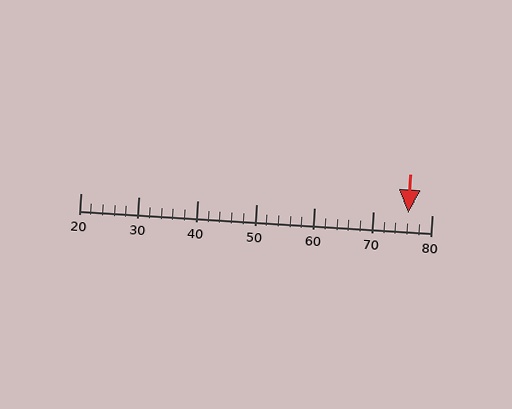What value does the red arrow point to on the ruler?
The red arrow points to approximately 76.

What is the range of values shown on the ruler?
The ruler shows values from 20 to 80.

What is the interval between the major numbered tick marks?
The major tick marks are spaced 10 units apart.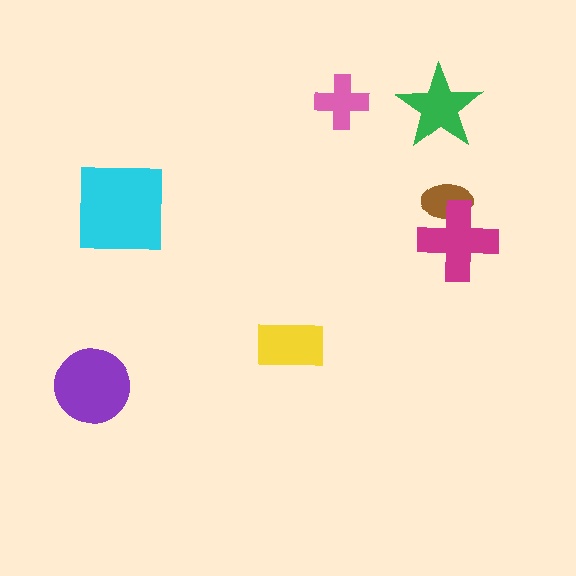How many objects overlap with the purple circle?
0 objects overlap with the purple circle.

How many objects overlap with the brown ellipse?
1 object overlaps with the brown ellipse.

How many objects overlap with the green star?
0 objects overlap with the green star.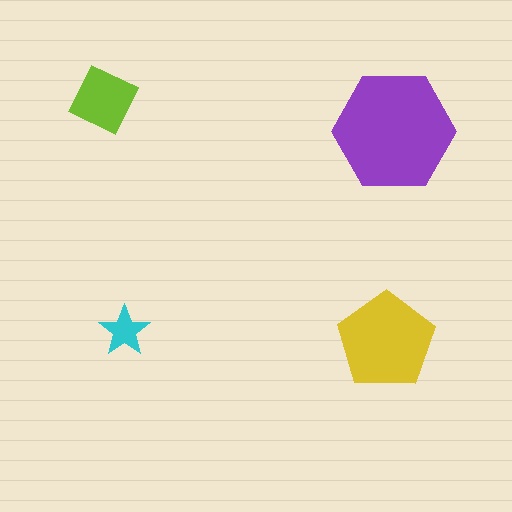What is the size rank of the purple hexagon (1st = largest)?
1st.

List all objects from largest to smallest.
The purple hexagon, the yellow pentagon, the lime diamond, the cyan star.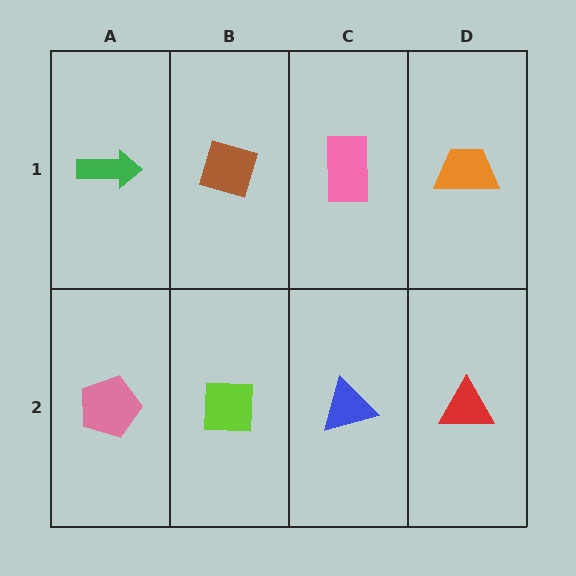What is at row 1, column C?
A pink rectangle.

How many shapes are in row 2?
4 shapes.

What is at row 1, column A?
A green arrow.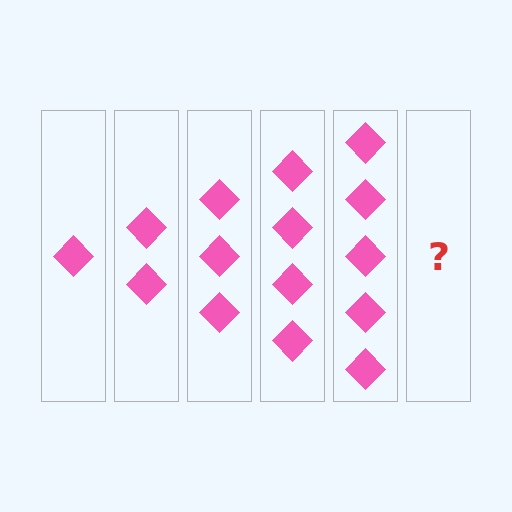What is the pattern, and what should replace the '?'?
The pattern is that each step adds one more diamond. The '?' should be 6 diamonds.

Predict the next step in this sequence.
The next step is 6 diamonds.